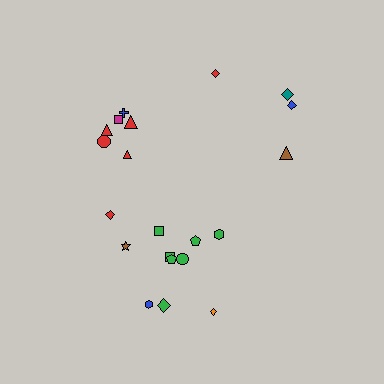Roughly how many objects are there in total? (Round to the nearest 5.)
Roughly 20 objects in total.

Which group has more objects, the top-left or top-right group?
The top-left group.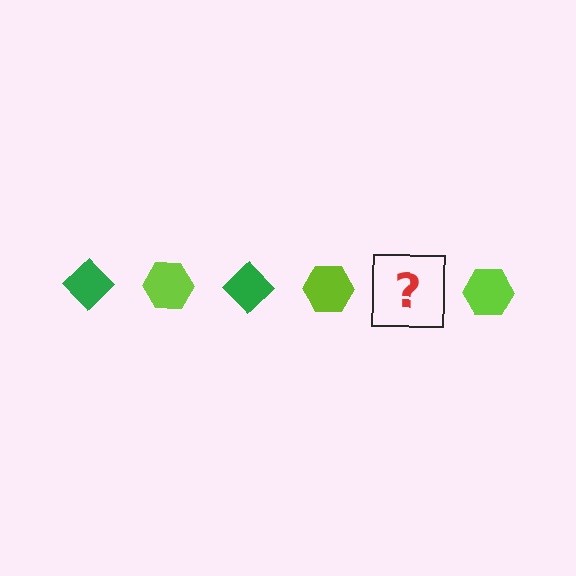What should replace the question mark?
The question mark should be replaced with a green diamond.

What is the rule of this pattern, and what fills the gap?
The rule is that the pattern alternates between green diamond and lime hexagon. The gap should be filled with a green diamond.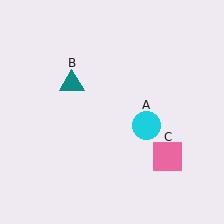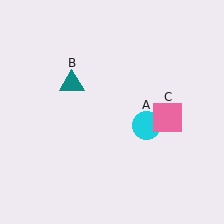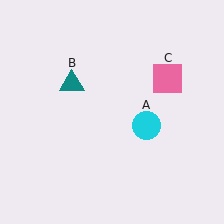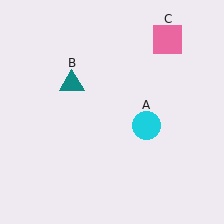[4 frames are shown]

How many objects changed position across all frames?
1 object changed position: pink square (object C).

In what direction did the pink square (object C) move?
The pink square (object C) moved up.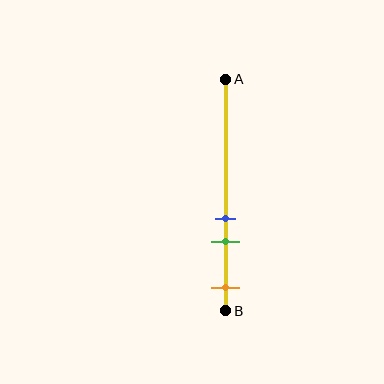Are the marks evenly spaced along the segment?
No, the marks are not evenly spaced.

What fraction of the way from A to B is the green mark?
The green mark is approximately 70% (0.7) of the way from A to B.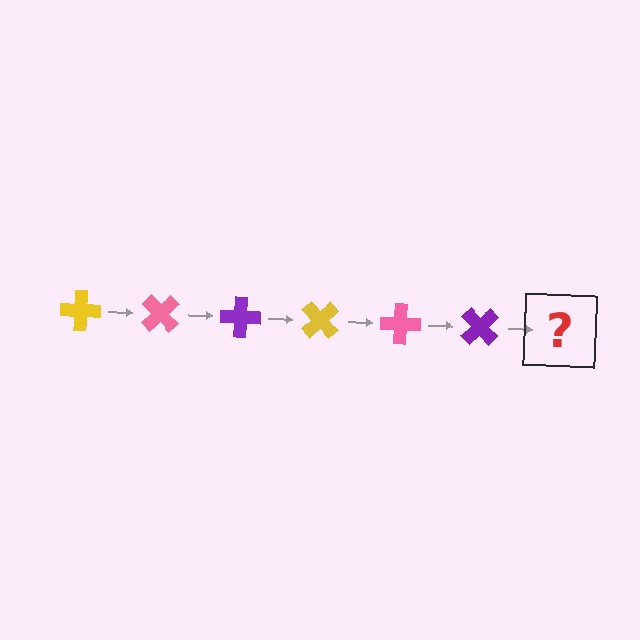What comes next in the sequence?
The next element should be a yellow cross, rotated 270 degrees from the start.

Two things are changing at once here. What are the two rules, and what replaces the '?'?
The two rules are that it rotates 45 degrees each step and the color cycles through yellow, pink, and purple. The '?' should be a yellow cross, rotated 270 degrees from the start.